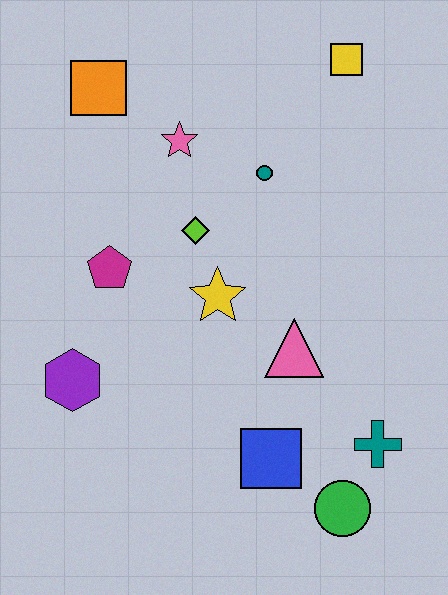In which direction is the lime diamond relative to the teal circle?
The lime diamond is to the left of the teal circle.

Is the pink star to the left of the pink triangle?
Yes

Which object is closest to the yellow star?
The lime diamond is closest to the yellow star.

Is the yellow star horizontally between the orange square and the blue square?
Yes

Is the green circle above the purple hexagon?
No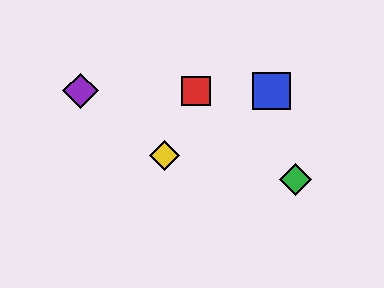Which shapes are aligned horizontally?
The red square, the blue square, the purple diamond are aligned horizontally.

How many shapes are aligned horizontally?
3 shapes (the red square, the blue square, the purple diamond) are aligned horizontally.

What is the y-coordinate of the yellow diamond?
The yellow diamond is at y≈155.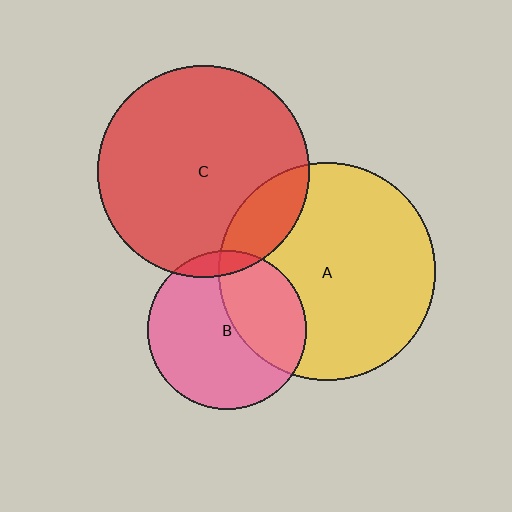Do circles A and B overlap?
Yes.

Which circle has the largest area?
Circle A (yellow).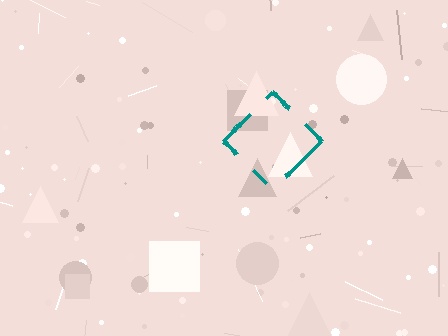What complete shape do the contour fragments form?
The contour fragments form a diamond.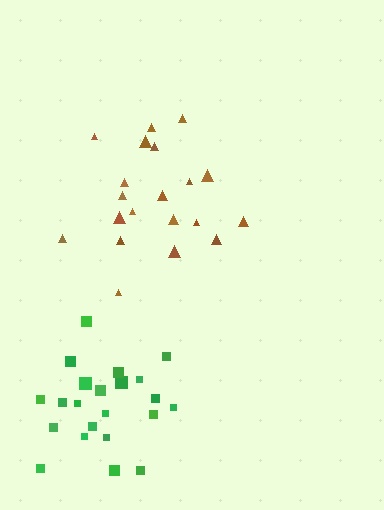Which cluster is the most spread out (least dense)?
Brown.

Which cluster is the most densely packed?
Green.